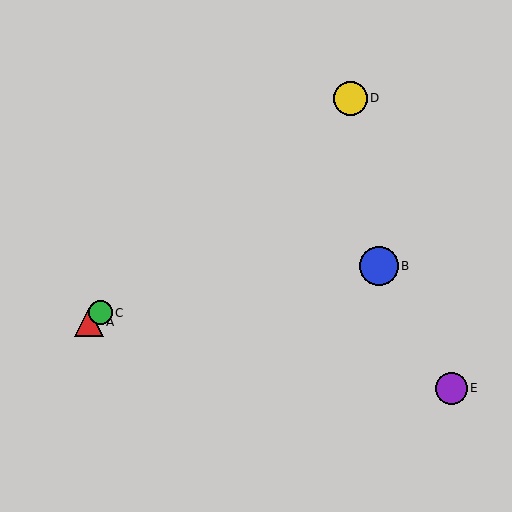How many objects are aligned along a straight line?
3 objects (A, C, D) are aligned along a straight line.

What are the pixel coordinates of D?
Object D is at (350, 98).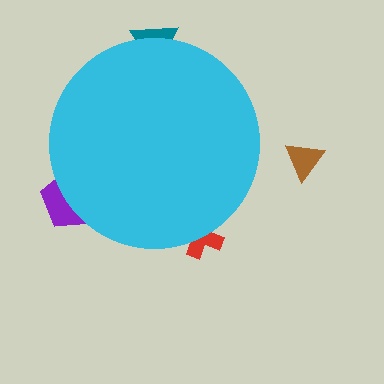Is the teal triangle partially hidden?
Yes, the teal triangle is partially hidden behind the cyan circle.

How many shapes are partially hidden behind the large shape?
3 shapes are partially hidden.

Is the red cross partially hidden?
Yes, the red cross is partially hidden behind the cyan circle.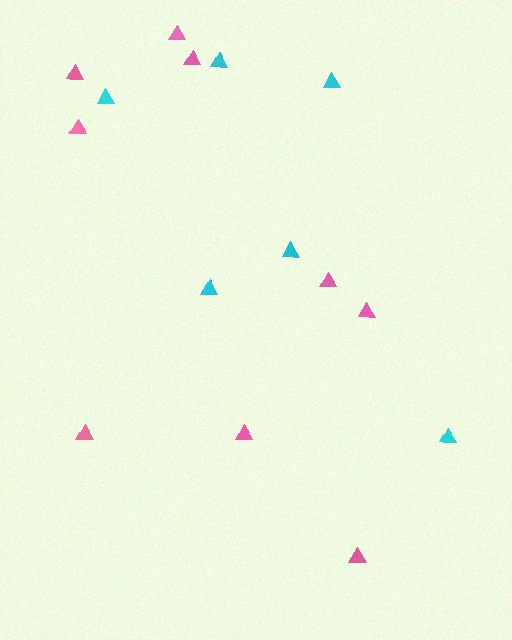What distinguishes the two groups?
There are 2 groups: one group of pink triangles (9) and one group of cyan triangles (6).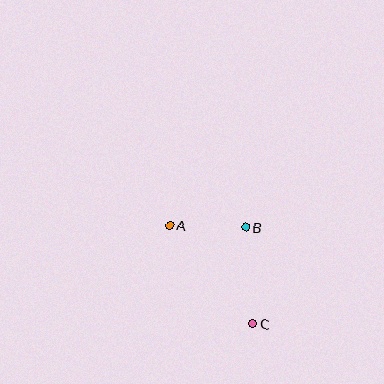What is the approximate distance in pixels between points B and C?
The distance between B and C is approximately 97 pixels.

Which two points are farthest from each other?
Points A and C are farthest from each other.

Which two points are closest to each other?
Points A and B are closest to each other.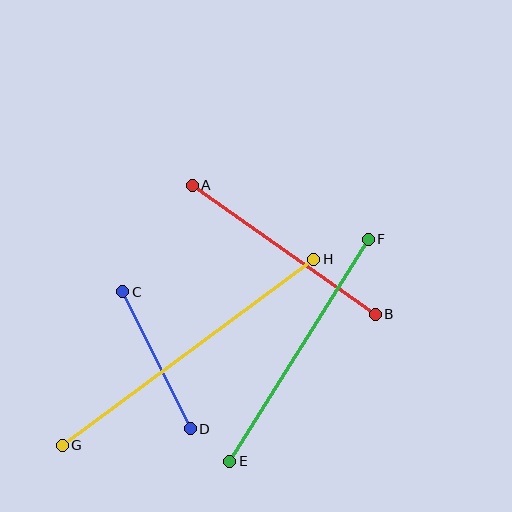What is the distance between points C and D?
The distance is approximately 153 pixels.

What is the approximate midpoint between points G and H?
The midpoint is at approximately (188, 352) pixels.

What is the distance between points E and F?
The distance is approximately 262 pixels.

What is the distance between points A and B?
The distance is approximately 224 pixels.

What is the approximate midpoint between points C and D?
The midpoint is at approximately (156, 360) pixels.